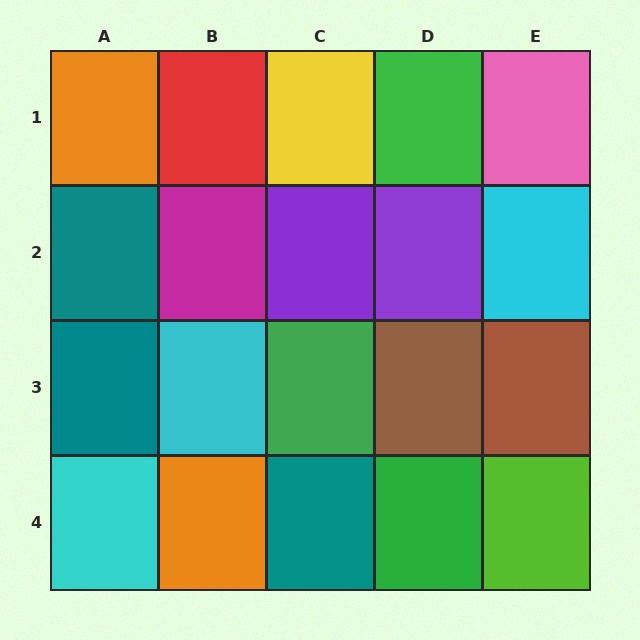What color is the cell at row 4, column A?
Cyan.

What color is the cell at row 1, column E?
Pink.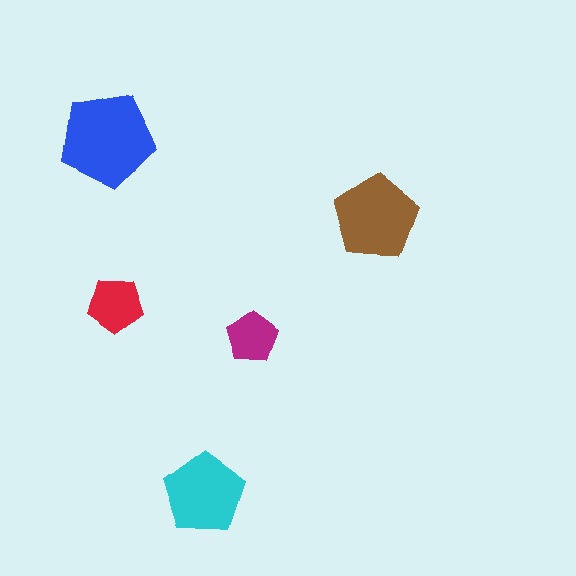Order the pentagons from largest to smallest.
the blue one, the brown one, the cyan one, the red one, the magenta one.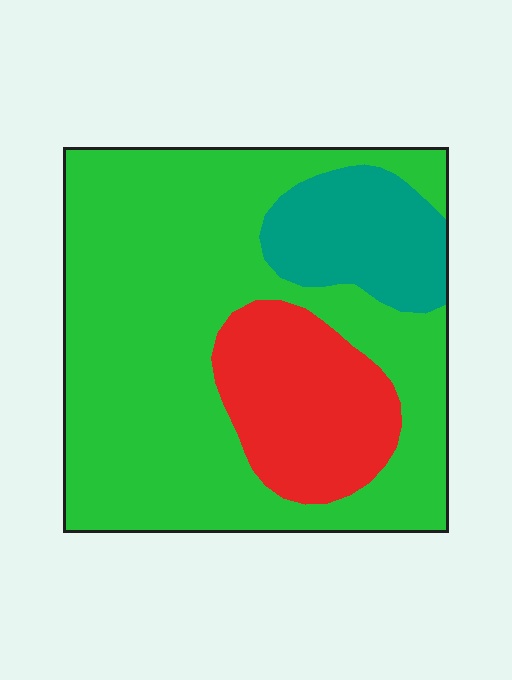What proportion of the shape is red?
Red covers around 20% of the shape.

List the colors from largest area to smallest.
From largest to smallest: green, red, teal.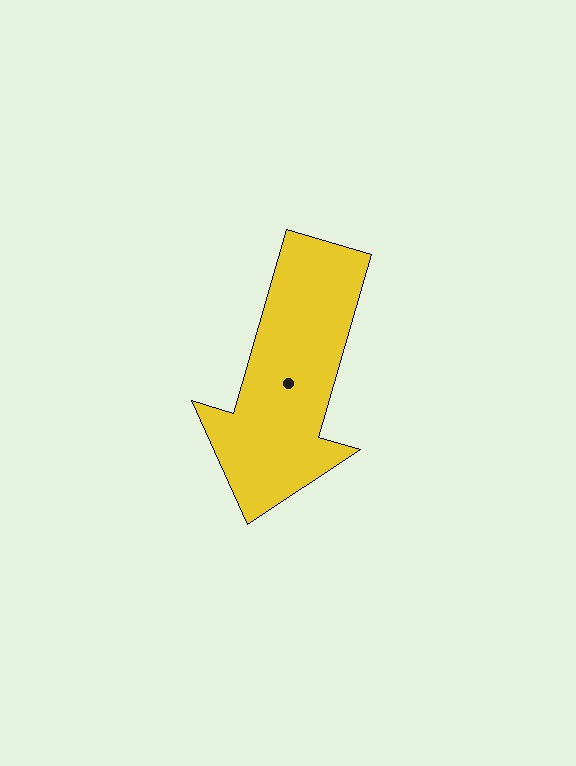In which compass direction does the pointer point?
South.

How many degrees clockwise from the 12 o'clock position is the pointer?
Approximately 196 degrees.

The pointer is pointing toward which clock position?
Roughly 7 o'clock.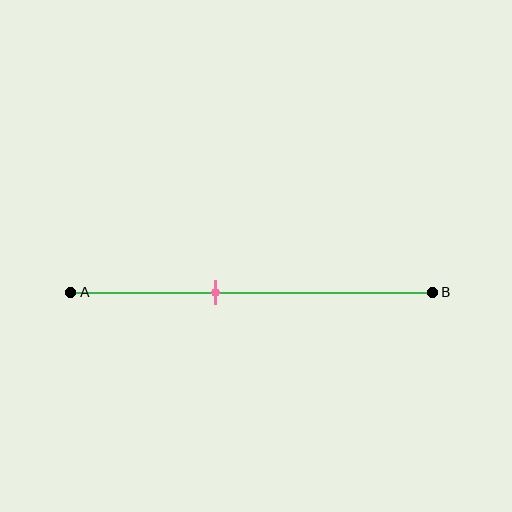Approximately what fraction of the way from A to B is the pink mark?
The pink mark is approximately 40% of the way from A to B.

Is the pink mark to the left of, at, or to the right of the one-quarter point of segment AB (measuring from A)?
The pink mark is to the right of the one-quarter point of segment AB.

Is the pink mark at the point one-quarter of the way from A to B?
No, the mark is at about 40% from A, not at the 25% one-quarter point.